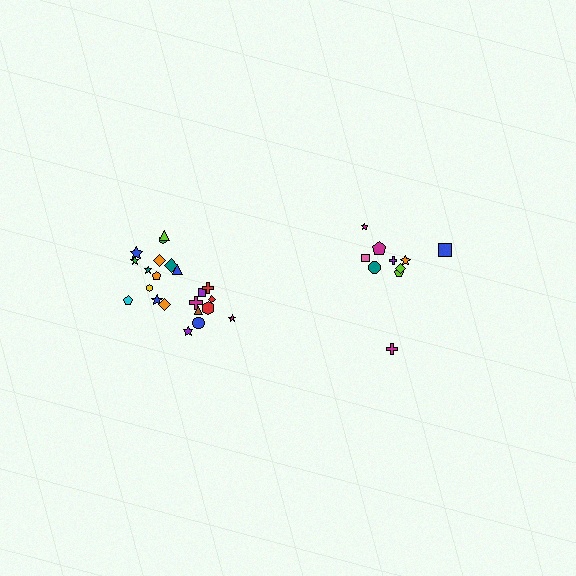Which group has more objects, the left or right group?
The left group.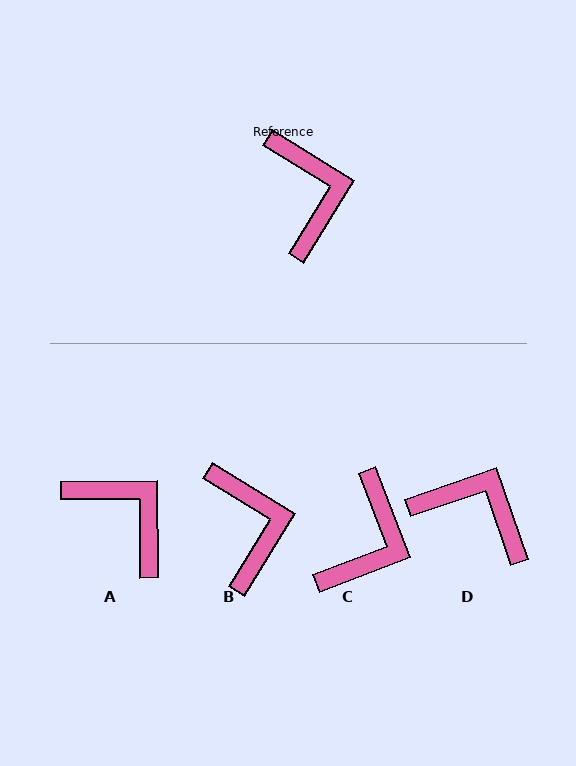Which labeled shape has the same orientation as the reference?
B.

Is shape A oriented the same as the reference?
No, it is off by about 32 degrees.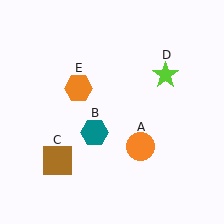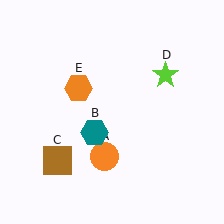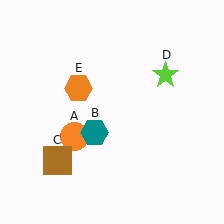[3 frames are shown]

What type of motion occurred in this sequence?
The orange circle (object A) rotated clockwise around the center of the scene.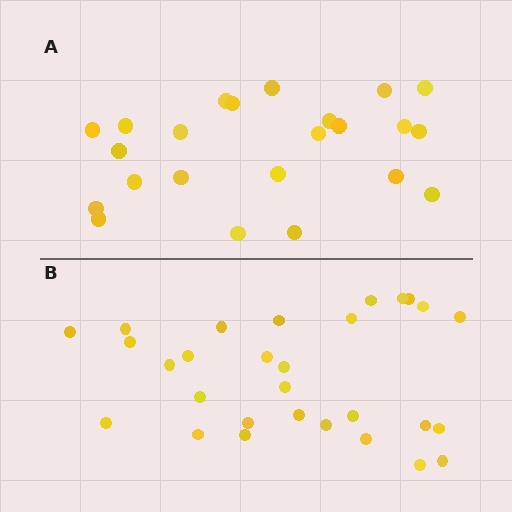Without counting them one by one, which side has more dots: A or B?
Region B (the bottom region) has more dots.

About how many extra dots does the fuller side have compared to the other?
Region B has about 6 more dots than region A.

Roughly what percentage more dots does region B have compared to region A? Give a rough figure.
About 25% more.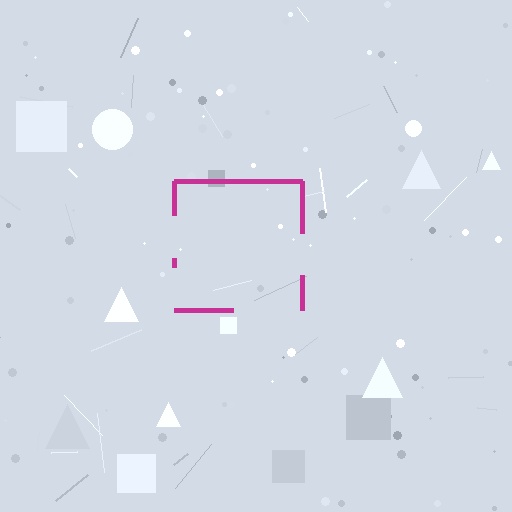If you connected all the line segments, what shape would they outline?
They would outline a square.